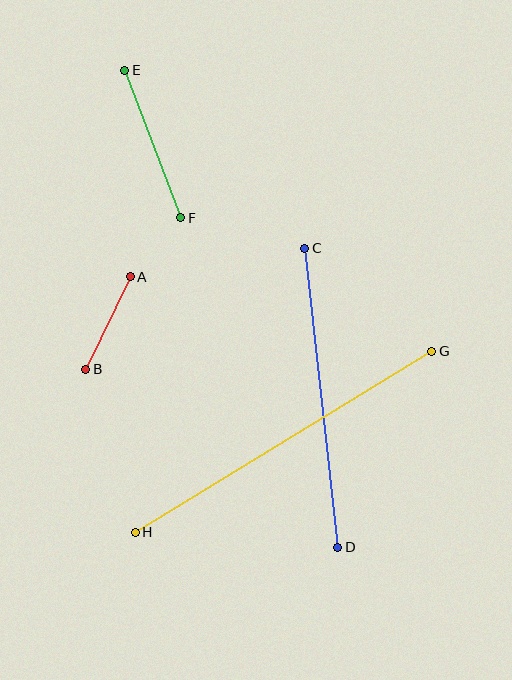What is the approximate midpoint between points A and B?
The midpoint is at approximately (108, 323) pixels.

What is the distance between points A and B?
The distance is approximately 102 pixels.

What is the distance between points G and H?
The distance is approximately 347 pixels.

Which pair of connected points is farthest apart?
Points G and H are farthest apart.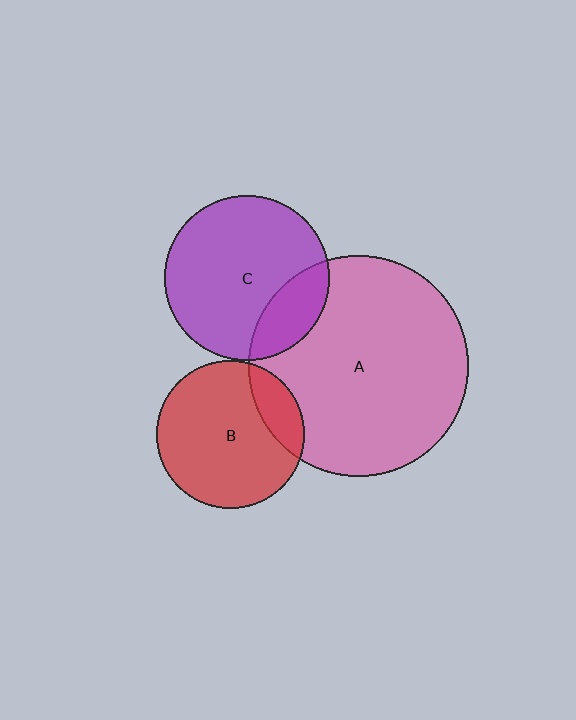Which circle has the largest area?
Circle A (pink).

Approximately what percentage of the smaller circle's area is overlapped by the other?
Approximately 15%.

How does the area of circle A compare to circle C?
Approximately 1.8 times.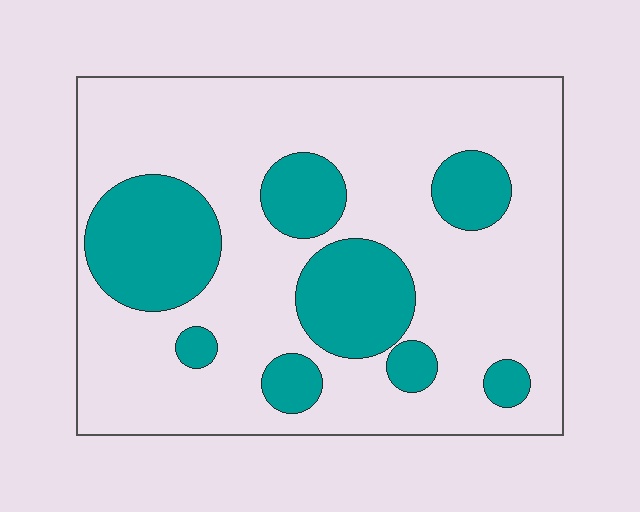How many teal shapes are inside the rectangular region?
8.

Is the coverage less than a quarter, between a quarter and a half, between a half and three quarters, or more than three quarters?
Between a quarter and a half.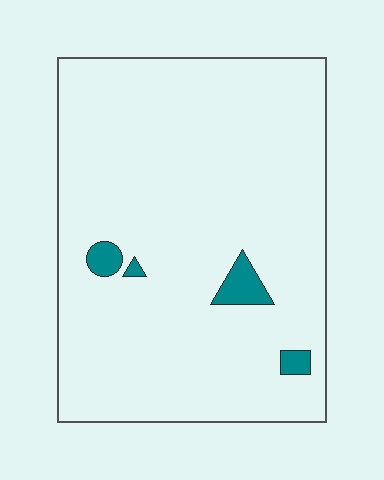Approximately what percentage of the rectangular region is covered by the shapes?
Approximately 5%.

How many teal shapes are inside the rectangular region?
4.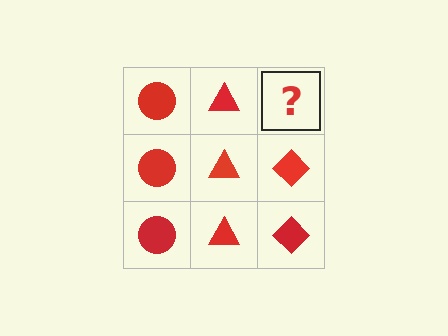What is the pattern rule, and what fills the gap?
The rule is that each column has a consistent shape. The gap should be filled with a red diamond.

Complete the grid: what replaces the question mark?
The question mark should be replaced with a red diamond.